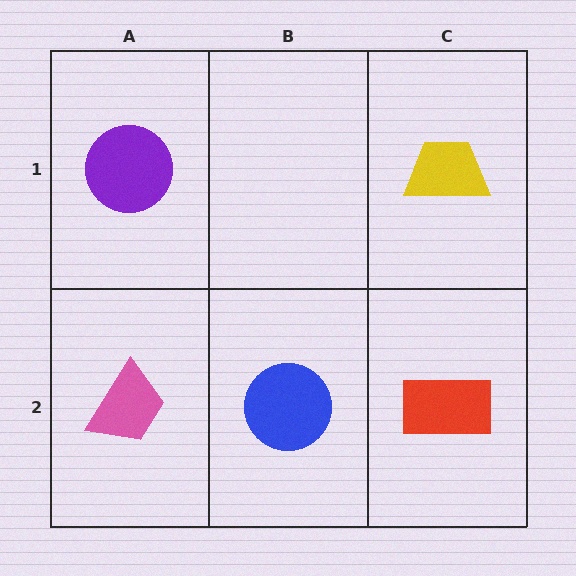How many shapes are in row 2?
3 shapes.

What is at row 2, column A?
A pink trapezoid.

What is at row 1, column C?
A yellow trapezoid.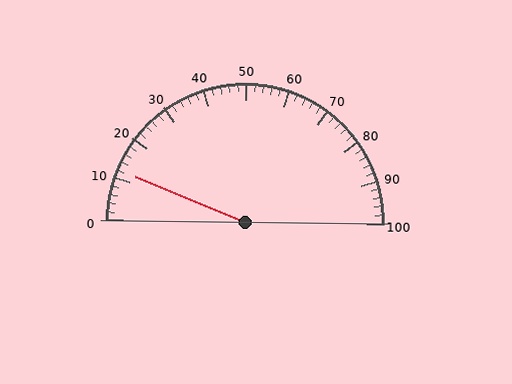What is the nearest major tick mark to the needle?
The nearest major tick mark is 10.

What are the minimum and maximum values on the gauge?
The gauge ranges from 0 to 100.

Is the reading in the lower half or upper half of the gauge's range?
The reading is in the lower half of the range (0 to 100).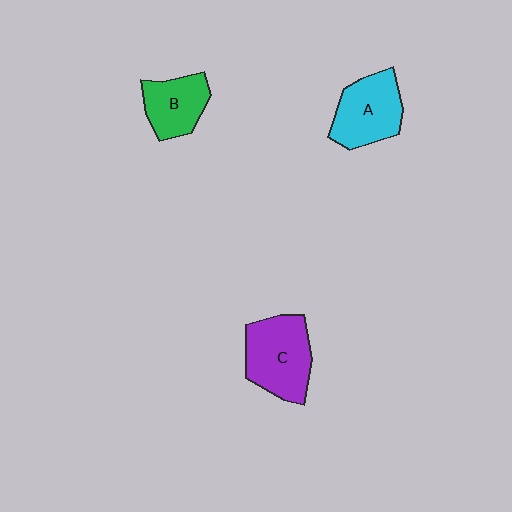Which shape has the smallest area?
Shape B (green).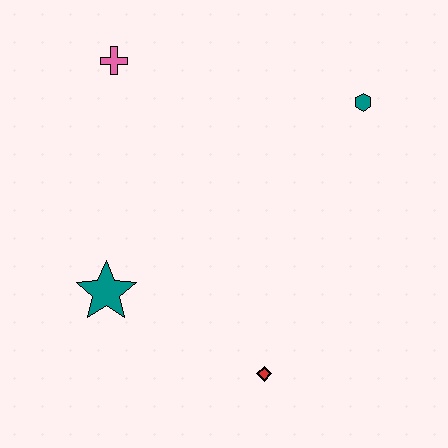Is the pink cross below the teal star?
No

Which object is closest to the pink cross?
The teal star is closest to the pink cross.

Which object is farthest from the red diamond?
The pink cross is farthest from the red diamond.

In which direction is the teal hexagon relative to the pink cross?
The teal hexagon is to the right of the pink cross.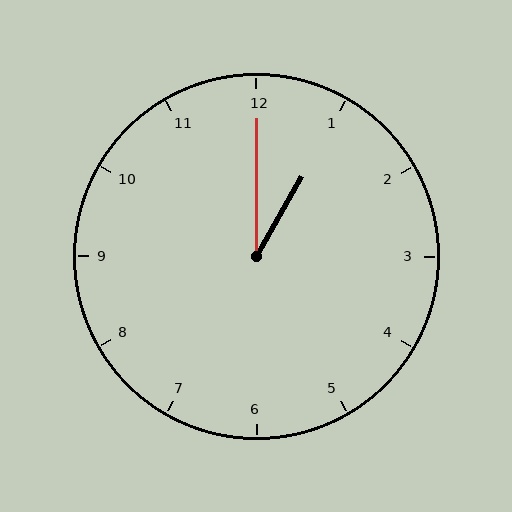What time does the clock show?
1:00.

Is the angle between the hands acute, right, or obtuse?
It is acute.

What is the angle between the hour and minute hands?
Approximately 30 degrees.